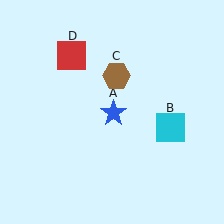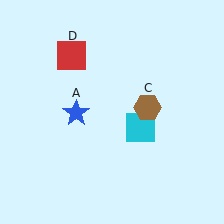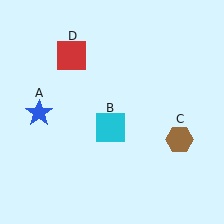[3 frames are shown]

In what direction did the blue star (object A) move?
The blue star (object A) moved left.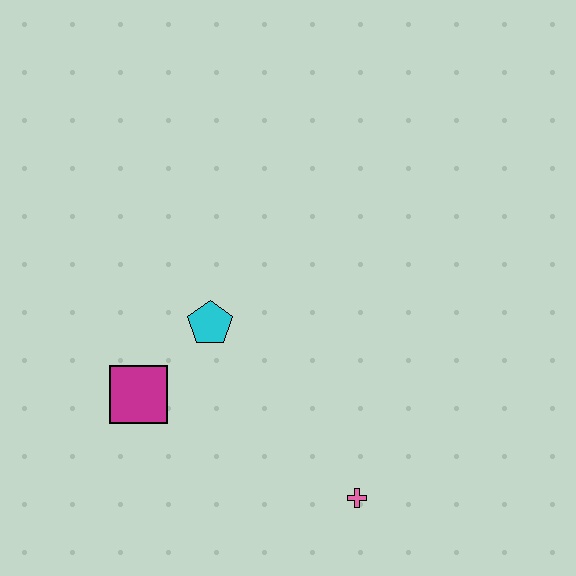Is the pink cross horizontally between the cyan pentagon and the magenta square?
No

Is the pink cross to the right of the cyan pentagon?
Yes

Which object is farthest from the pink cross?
The magenta square is farthest from the pink cross.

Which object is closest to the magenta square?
The cyan pentagon is closest to the magenta square.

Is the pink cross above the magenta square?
No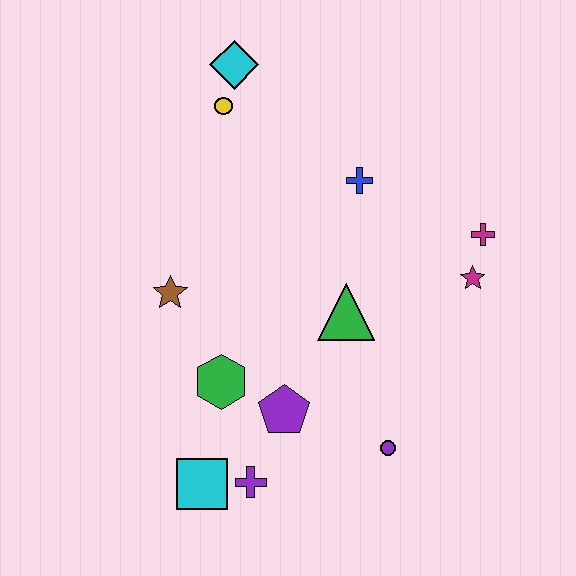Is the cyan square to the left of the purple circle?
Yes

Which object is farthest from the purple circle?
The cyan diamond is farthest from the purple circle.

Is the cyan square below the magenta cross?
Yes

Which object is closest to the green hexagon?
The purple pentagon is closest to the green hexagon.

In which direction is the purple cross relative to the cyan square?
The purple cross is to the right of the cyan square.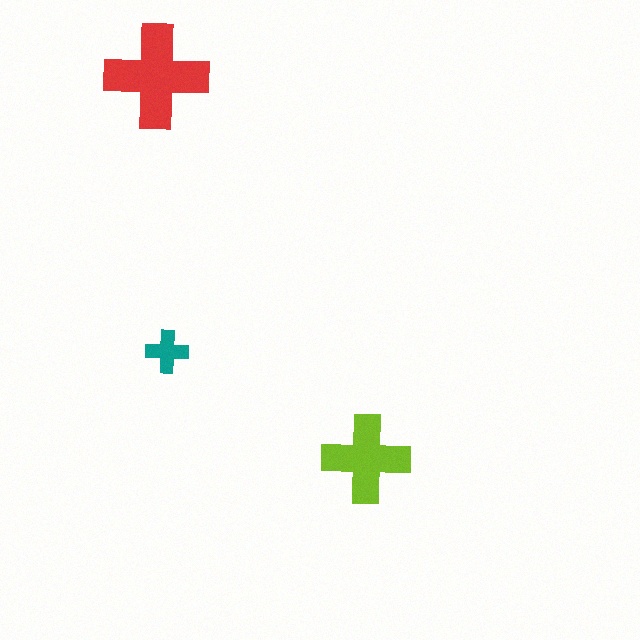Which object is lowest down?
The lime cross is bottommost.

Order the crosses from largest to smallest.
the red one, the lime one, the teal one.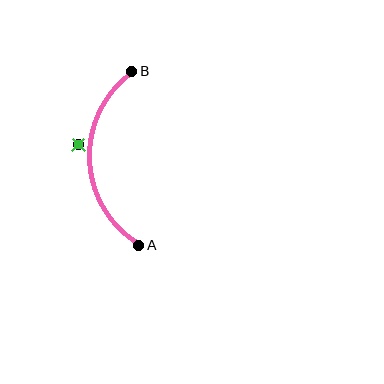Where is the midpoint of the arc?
The arc midpoint is the point on the curve farthest from the straight line joining A and B. It sits to the left of that line.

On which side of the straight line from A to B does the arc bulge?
The arc bulges to the left of the straight line connecting A and B.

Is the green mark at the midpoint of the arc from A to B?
No — the green mark does not lie on the arc at all. It sits slightly outside the curve.